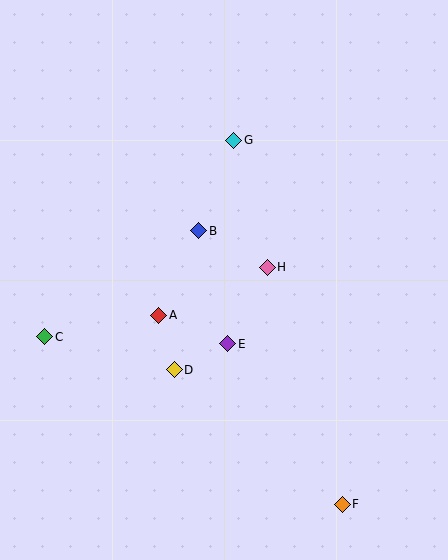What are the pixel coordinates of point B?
Point B is at (199, 231).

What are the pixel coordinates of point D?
Point D is at (174, 370).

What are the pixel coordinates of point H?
Point H is at (267, 267).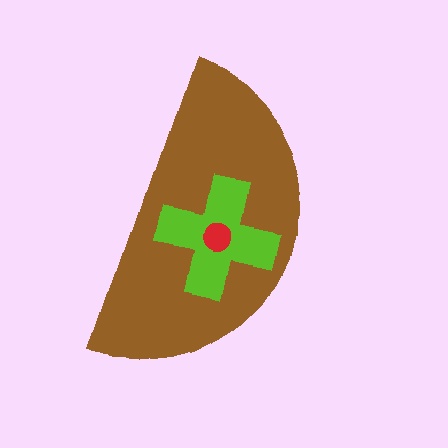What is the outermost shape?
The brown semicircle.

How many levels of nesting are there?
3.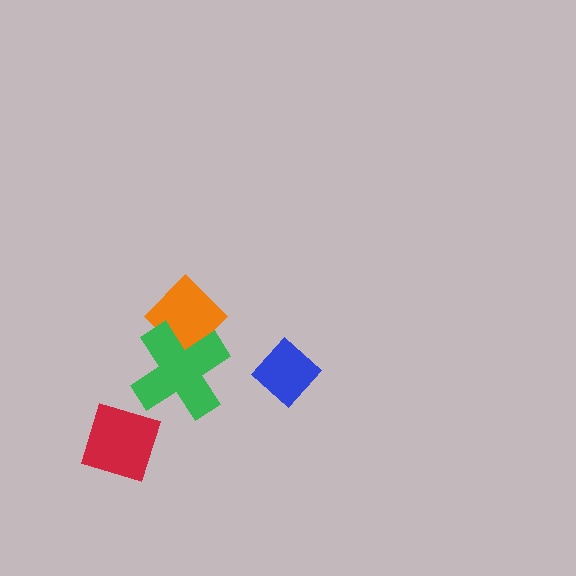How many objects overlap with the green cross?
1 object overlaps with the green cross.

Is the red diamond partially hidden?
No, no other shape covers it.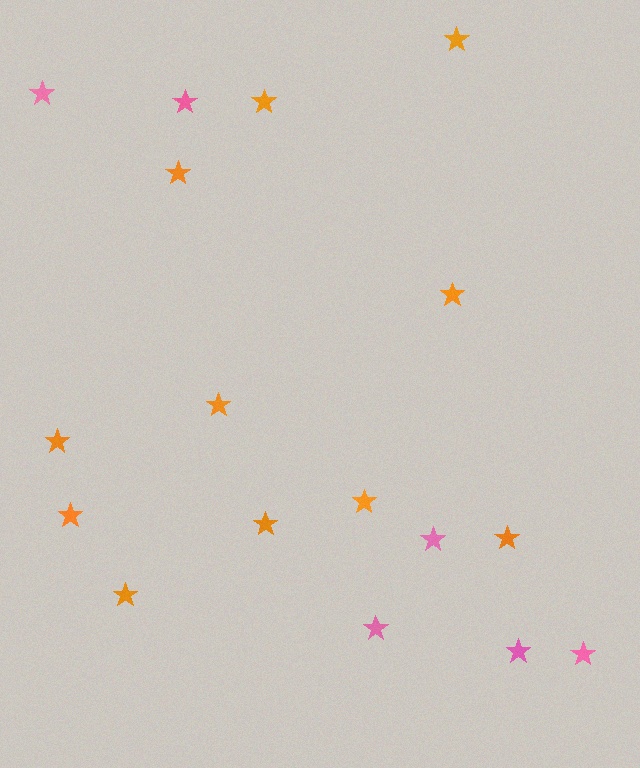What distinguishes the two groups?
There are 2 groups: one group of orange stars (11) and one group of pink stars (6).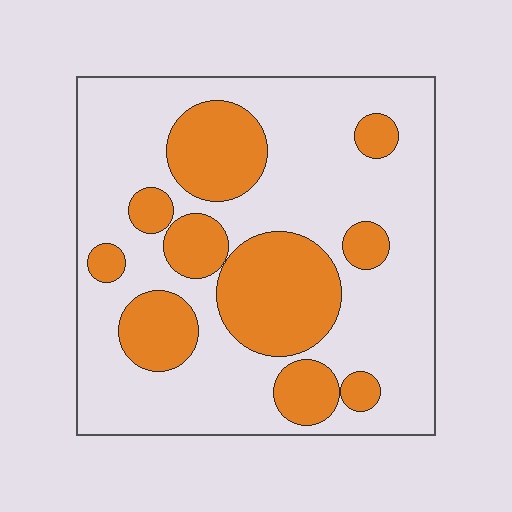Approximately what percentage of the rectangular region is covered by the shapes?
Approximately 30%.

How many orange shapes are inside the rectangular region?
10.